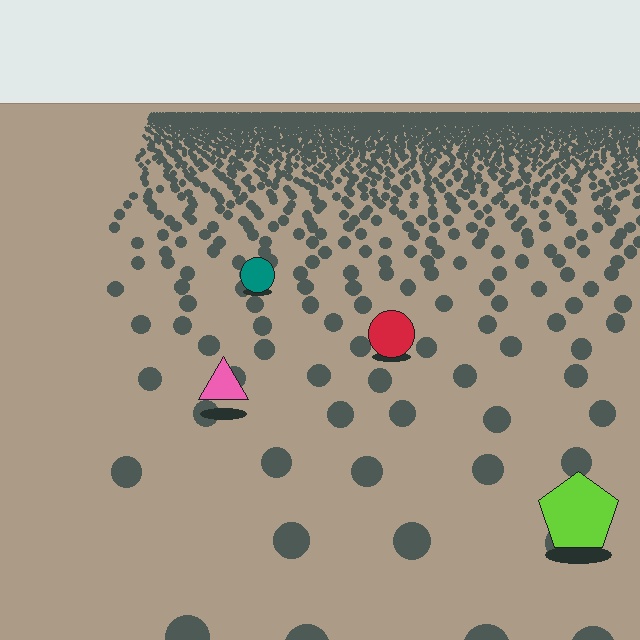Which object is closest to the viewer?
The lime pentagon is closest. The texture marks near it are larger and more spread out.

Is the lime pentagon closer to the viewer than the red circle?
Yes. The lime pentagon is closer — you can tell from the texture gradient: the ground texture is coarser near it.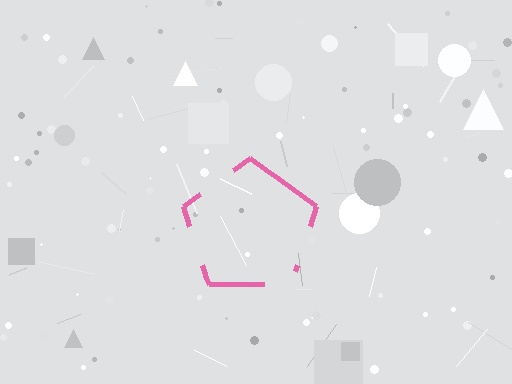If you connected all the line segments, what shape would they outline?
They would outline a pentagon.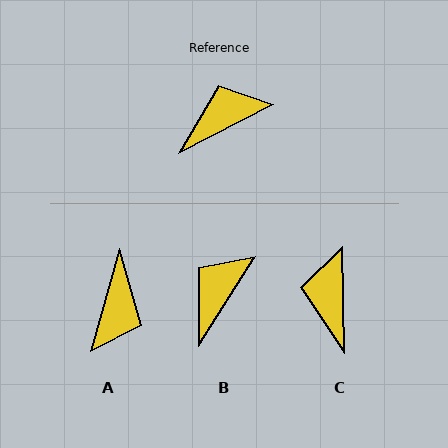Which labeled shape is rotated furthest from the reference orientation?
A, about 133 degrees away.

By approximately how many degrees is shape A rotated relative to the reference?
Approximately 133 degrees clockwise.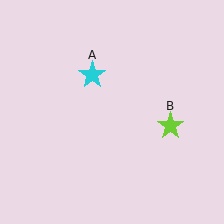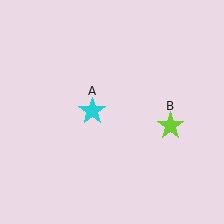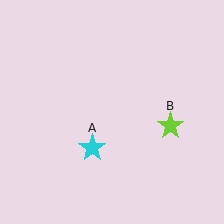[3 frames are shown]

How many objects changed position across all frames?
1 object changed position: cyan star (object A).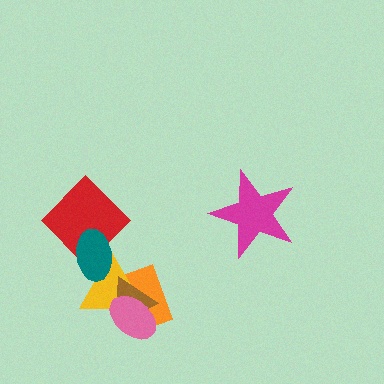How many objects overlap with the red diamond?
1 object overlaps with the red diamond.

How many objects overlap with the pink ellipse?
3 objects overlap with the pink ellipse.